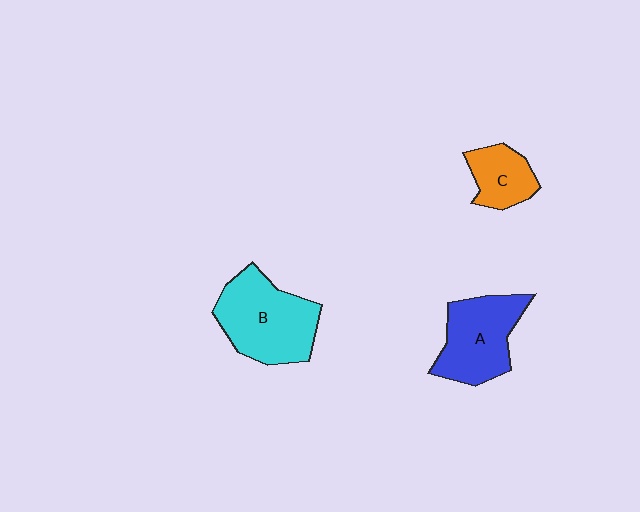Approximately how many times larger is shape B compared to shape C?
Approximately 2.1 times.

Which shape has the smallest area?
Shape C (orange).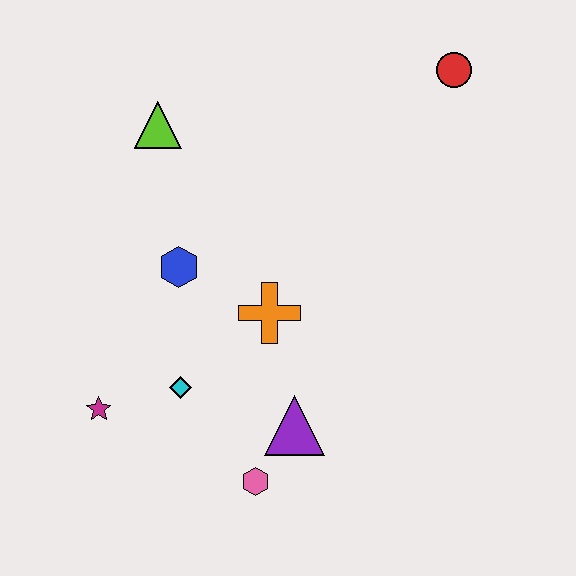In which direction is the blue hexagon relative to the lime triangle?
The blue hexagon is below the lime triangle.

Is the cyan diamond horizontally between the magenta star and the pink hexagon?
Yes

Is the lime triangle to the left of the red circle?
Yes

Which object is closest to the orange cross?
The blue hexagon is closest to the orange cross.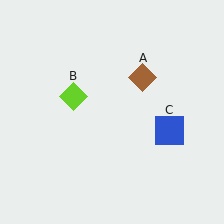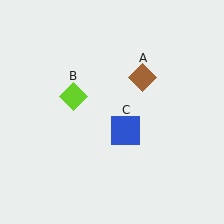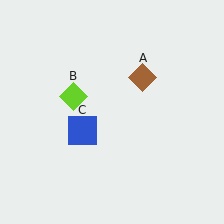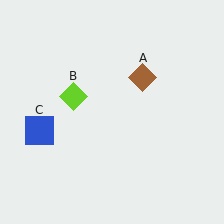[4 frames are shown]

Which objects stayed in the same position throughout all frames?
Brown diamond (object A) and lime diamond (object B) remained stationary.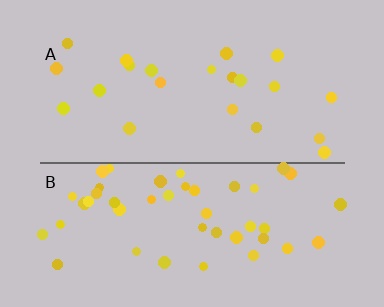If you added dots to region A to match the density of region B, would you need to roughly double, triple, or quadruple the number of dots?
Approximately double.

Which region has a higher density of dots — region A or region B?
B (the bottom).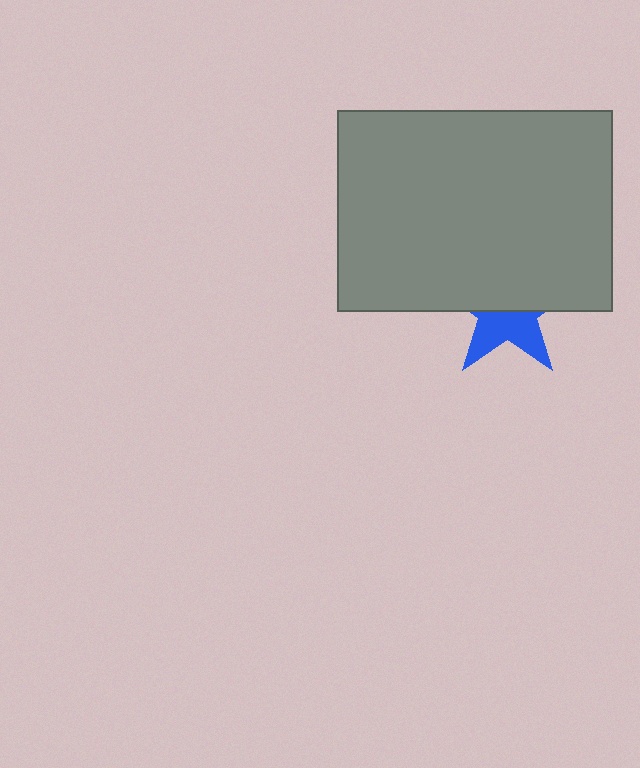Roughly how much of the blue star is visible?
A small part of it is visible (roughly 43%).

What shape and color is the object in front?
The object in front is a gray rectangle.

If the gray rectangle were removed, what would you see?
You would see the complete blue star.